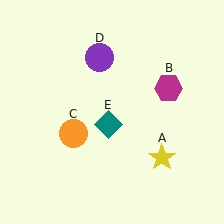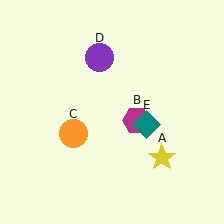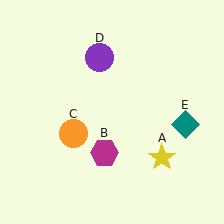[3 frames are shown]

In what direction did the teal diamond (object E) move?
The teal diamond (object E) moved right.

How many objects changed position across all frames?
2 objects changed position: magenta hexagon (object B), teal diamond (object E).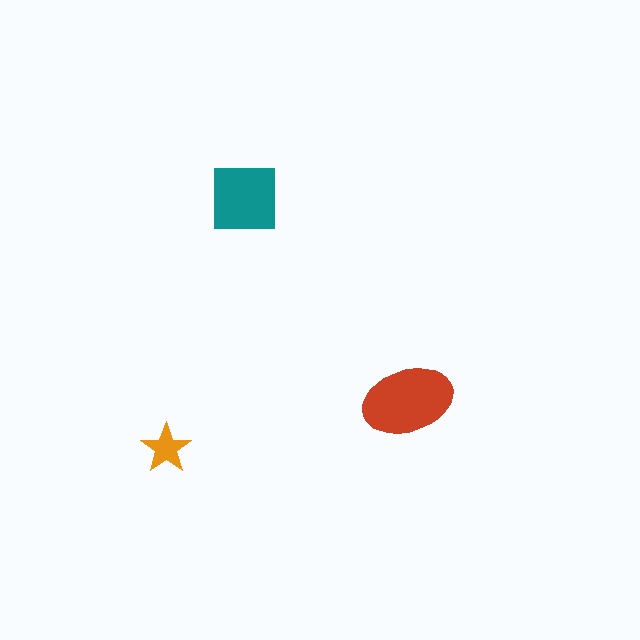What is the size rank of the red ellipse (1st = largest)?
1st.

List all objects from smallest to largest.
The orange star, the teal square, the red ellipse.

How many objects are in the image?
There are 3 objects in the image.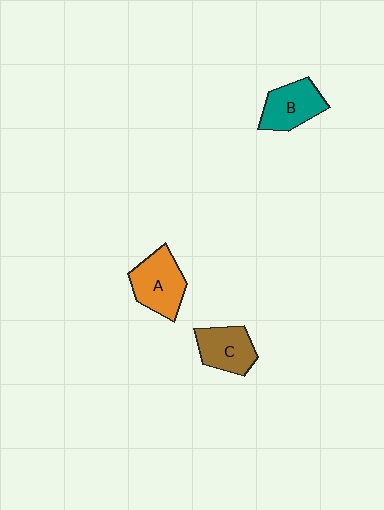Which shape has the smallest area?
Shape C (brown).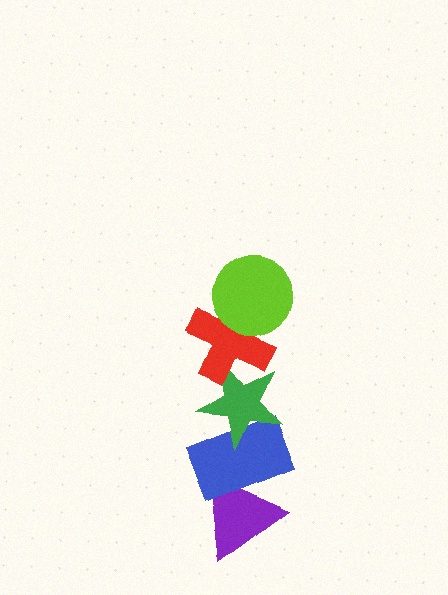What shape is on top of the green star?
The red cross is on top of the green star.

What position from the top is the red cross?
The red cross is 2nd from the top.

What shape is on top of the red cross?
The lime circle is on top of the red cross.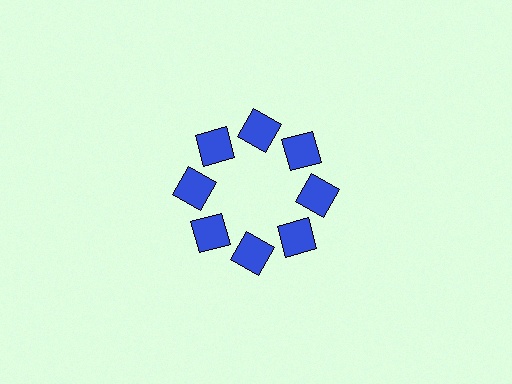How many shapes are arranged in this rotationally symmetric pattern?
There are 8 shapes, arranged in 8 groups of 1.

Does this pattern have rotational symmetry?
Yes, this pattern has 8-fold rotational symmetry. It looks the same after rotating 45 degrees around the center.